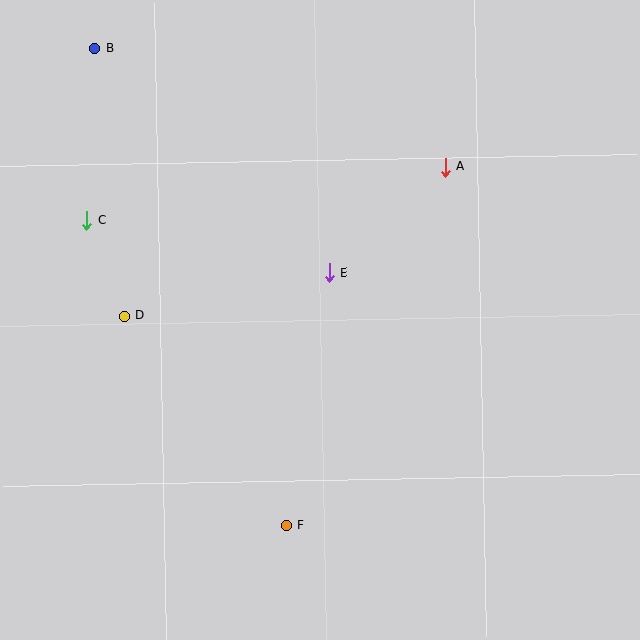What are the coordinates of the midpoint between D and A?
The midpoint between D and A is at (285, 241).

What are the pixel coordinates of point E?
Point E is at (329, 273).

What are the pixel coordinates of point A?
Point A is at (446, 167).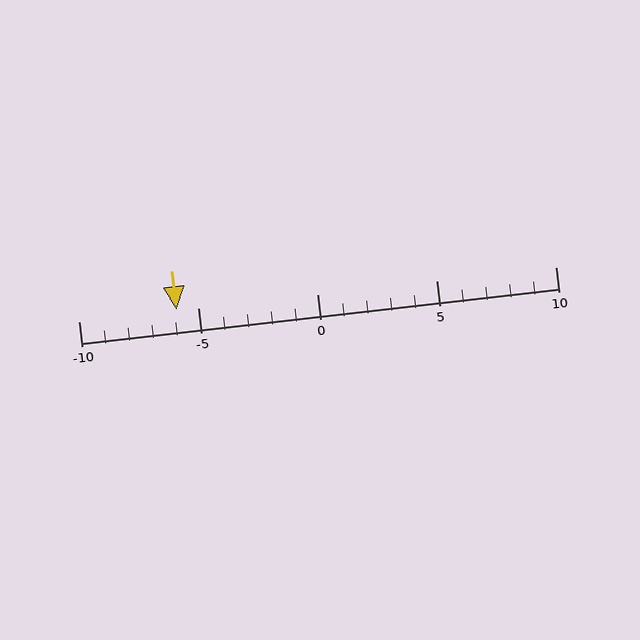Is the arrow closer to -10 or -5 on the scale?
The arrow is closer to -5.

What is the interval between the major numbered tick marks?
The major tick marks are spaced 5 units apart.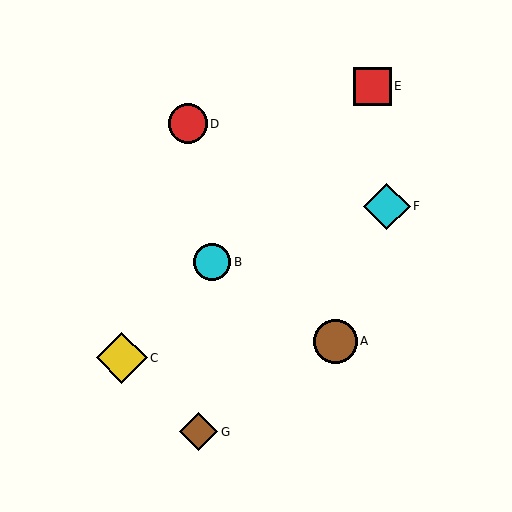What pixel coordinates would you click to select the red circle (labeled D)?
Click at (188, 124) to select the red circle D.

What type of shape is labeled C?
Shape C is a yellow diamond.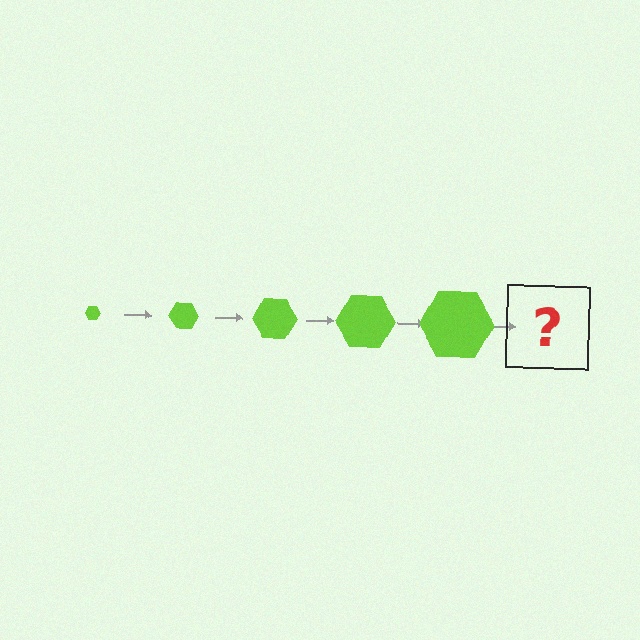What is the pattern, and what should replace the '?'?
The pattern is that the hexagon gets progressively larger each step. The '?' should be a lime hexagon, larger than the previous one.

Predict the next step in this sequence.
The next step is a lime hexagon, larger than the previous one.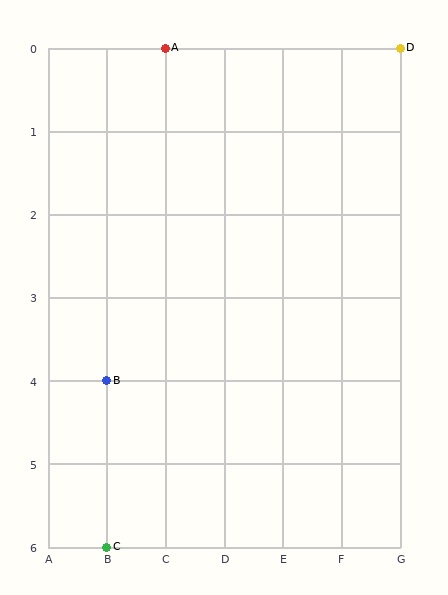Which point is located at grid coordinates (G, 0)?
Point D is at (G, 0).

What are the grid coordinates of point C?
Point C is at grid coordinates (B, 6).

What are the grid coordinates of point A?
Point A is at grid coordinates (C, 0).